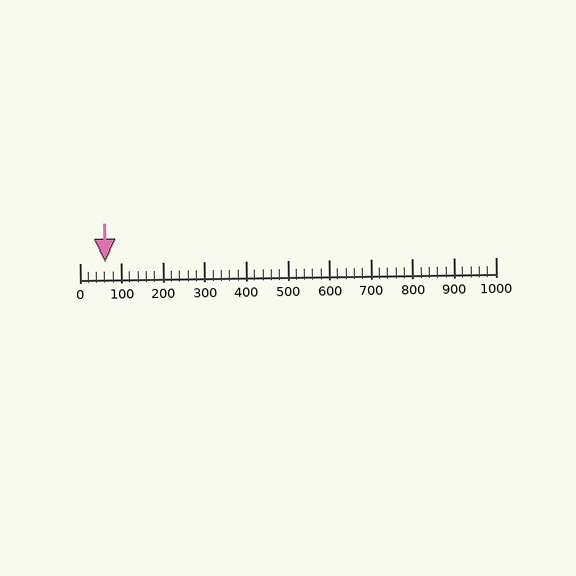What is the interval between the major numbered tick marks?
The major tick marks are spaced 100 units apart.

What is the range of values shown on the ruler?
The ruler shows values from 0 to 1000.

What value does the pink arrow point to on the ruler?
The pink arrow points to approximately 62.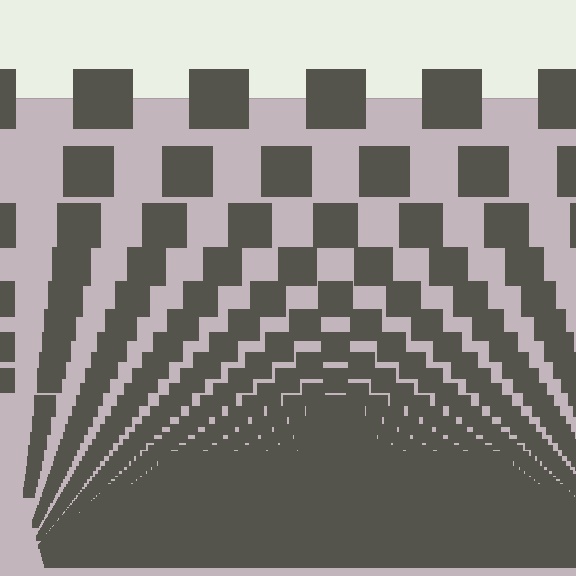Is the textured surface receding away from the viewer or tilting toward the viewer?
The surface appears to tilt toward the viewer. Texture elements get larger and sparser toward the top.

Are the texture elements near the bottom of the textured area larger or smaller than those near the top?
Smaller. The gradient is inverted — elements near the bottom are smaller and denser.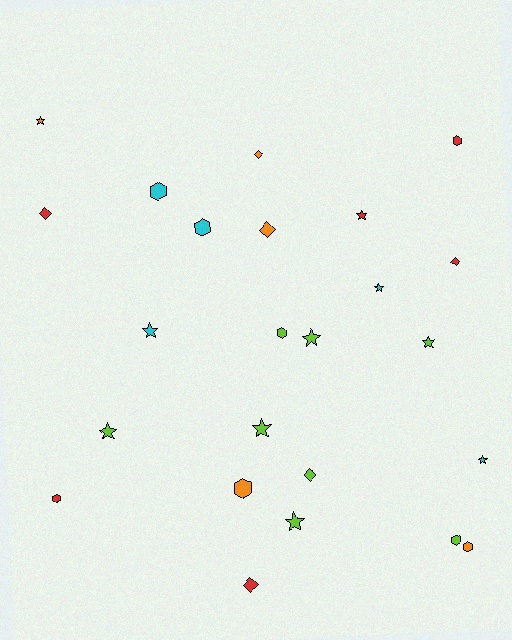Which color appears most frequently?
Lime, with 8 objects.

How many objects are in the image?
There are 24 objects.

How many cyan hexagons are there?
There are 2 cyan hexagons.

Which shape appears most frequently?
Star, with 10 objects.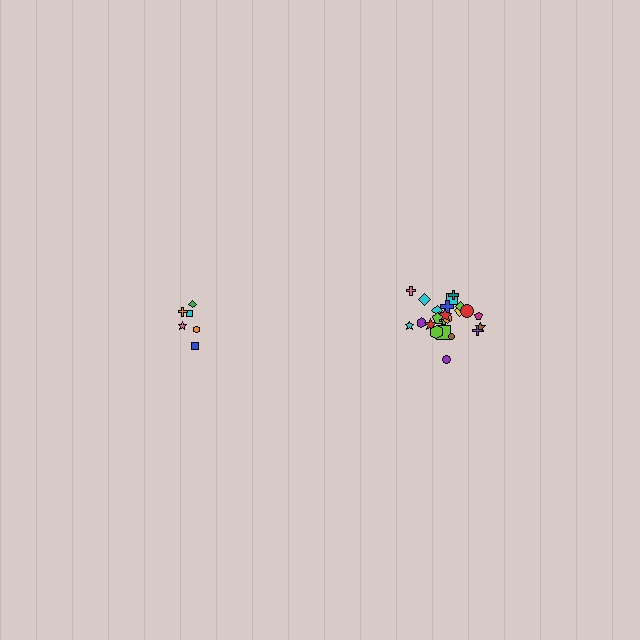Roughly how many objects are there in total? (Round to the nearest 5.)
Roughly 30 objects in total.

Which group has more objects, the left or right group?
The right group.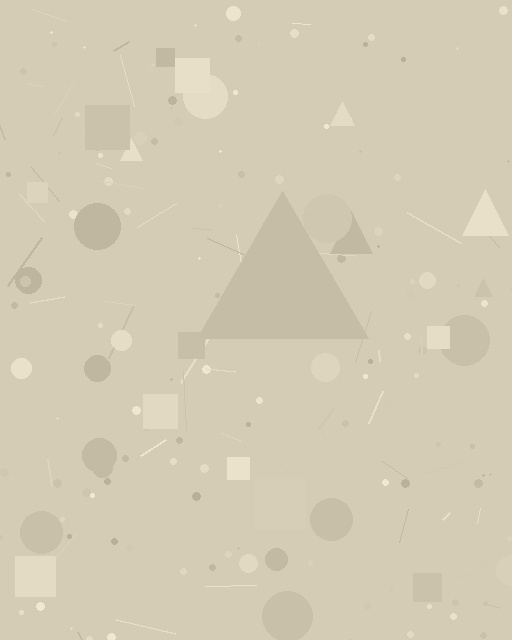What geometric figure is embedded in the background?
A triangle is embedded in the background.